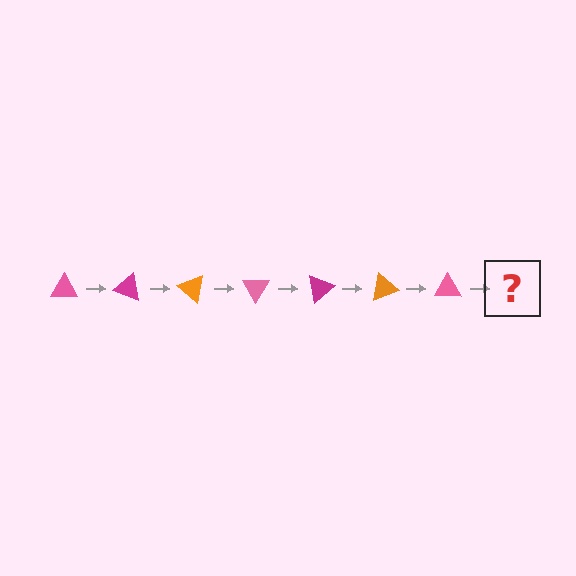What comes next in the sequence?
The next element should be a magenta triangle, rotated 140 degrees from the start.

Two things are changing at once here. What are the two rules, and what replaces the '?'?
The two rules are that it rotates 20 degrees each step and the color cycles through pink, magenta, and orange. The '?' should be a magenta triangle, rotated 140 degrees from the start.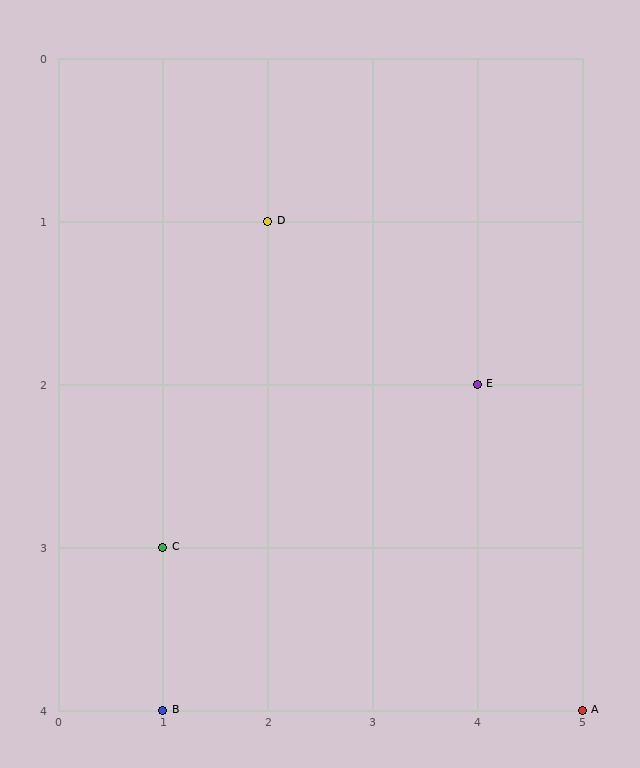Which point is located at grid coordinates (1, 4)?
Point B is at (1, 4).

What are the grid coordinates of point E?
Point E is at grid coordinates (4, 2).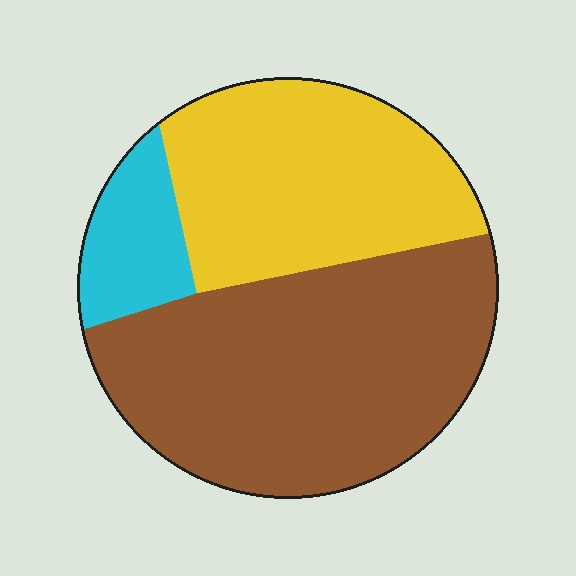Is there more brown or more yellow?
Brown.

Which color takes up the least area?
Cyan, at roughly 10%.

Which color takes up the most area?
Brown, at roughly 55%.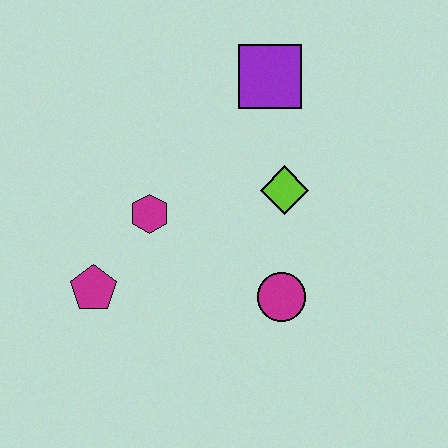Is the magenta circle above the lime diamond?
No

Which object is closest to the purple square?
The lime diamond is closest to the purple square.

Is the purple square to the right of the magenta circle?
No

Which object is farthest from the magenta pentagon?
The purple square is farthest from the magenta pentagon.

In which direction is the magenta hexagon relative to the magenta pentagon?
The magenta hexagon is above the magenta pentagon.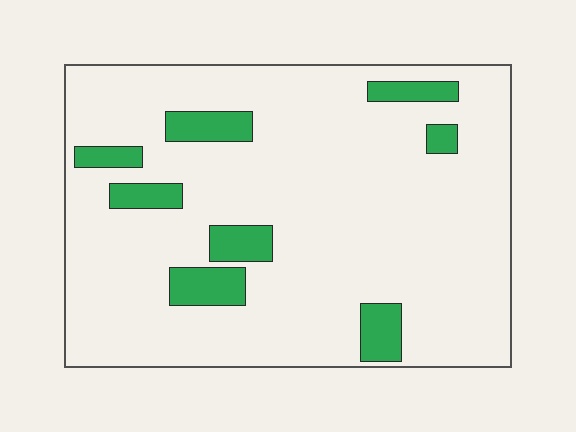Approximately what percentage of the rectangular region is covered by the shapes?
Approximately 10%.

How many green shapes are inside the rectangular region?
8.